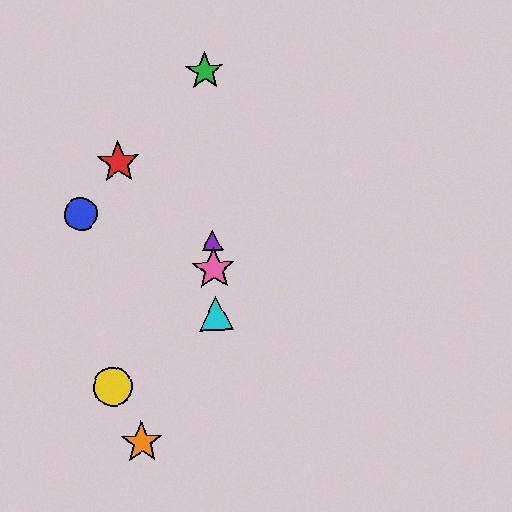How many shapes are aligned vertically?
4 shapes (the green star, the purple triangle, the cyan triangle, the pink star) are aligned vertically.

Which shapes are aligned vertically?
The green star, the purple triangle, the cyan triangle, the pink star are aligned vertically.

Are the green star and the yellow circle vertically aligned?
No, the green star is at x≈205 and the yellow circle is at x≈113.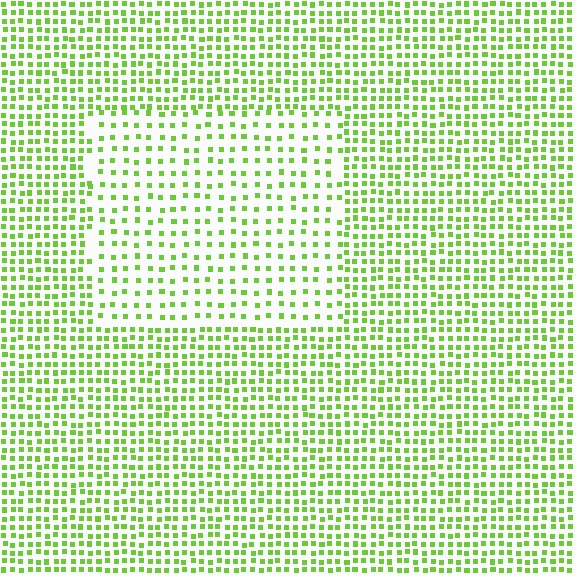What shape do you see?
I see a rectangle.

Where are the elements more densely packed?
The elements are more densely packed outside the rectangle boundary.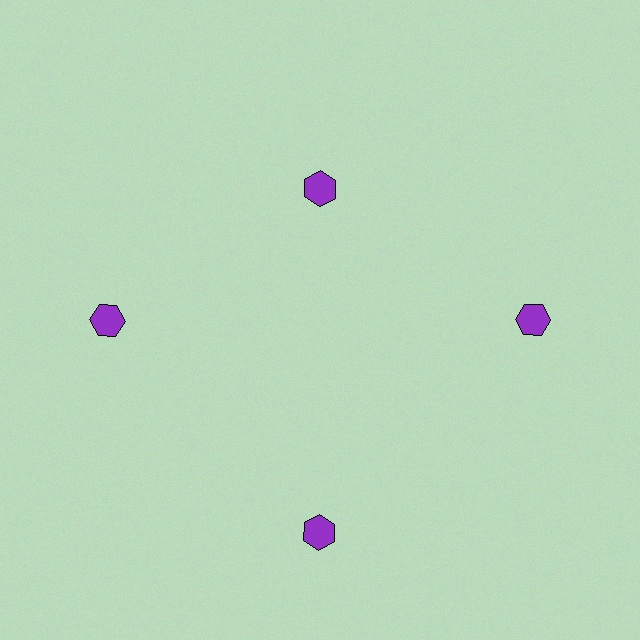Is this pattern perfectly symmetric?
No. The 4 purple hexagons are arranged in a ring, but one element near the 12 o'clock position is pulled inward toward the center, breaking the 4-fold rotational symmetry.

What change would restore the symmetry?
The symmetry would be restored by moving it outward, back onto the ring so that all 4 hexagons sit at equal angles and equal distance from the center.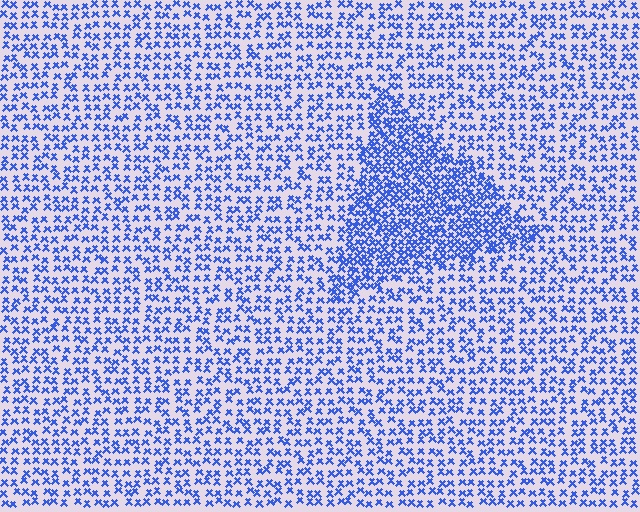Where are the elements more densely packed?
The elements are more densely packed inside the triangle boundary.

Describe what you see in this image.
The image contains small blue elements arranged at two different densities. A triangle-shaped region is visible where the elements are more densely packed than the surrounding area.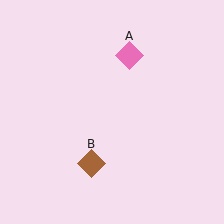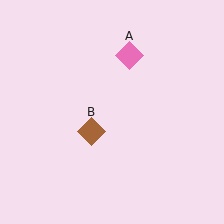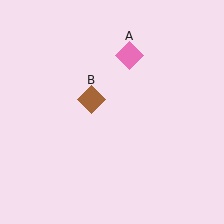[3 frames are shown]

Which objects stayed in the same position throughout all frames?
Pink diamond (object A) remained stationary.